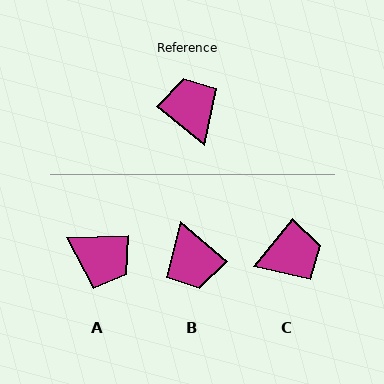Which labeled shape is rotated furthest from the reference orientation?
B, about 179 degrees away.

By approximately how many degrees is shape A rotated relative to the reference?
Approximately 140 degrees clockwise.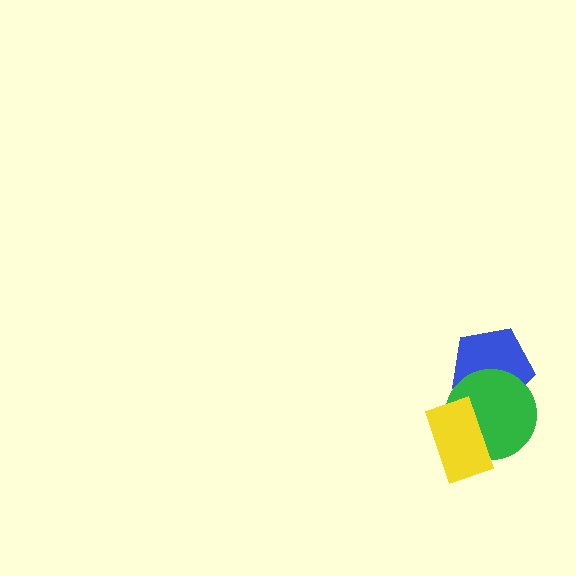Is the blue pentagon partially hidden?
Yes, it is partially covered by another shape.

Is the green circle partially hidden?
Yes, it is partially covered by another shape.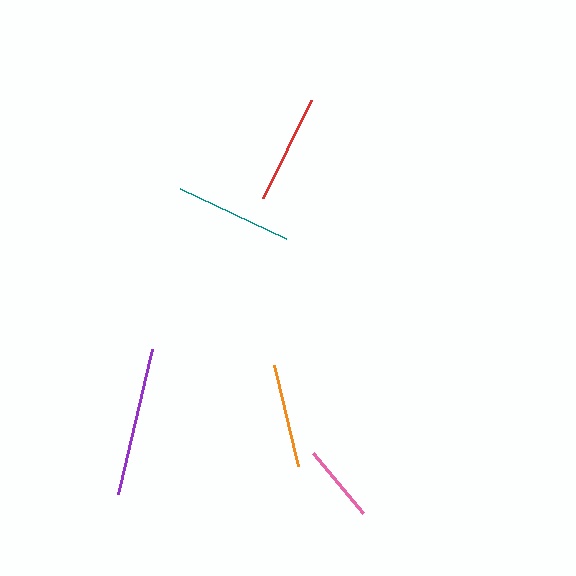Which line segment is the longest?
The purple line is the longest at approximately 148 pixels.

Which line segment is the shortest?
The pink line is the shortest at approximately 78 pixels.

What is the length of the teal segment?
The teal segment is approximately 116 pixels long.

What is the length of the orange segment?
The orange segment is approximately 103 pixels long.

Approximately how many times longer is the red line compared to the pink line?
The red line is approximately 1.4 times the length of the pink line.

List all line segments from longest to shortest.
From longest to shortest: purple, teal, red, orange, pink.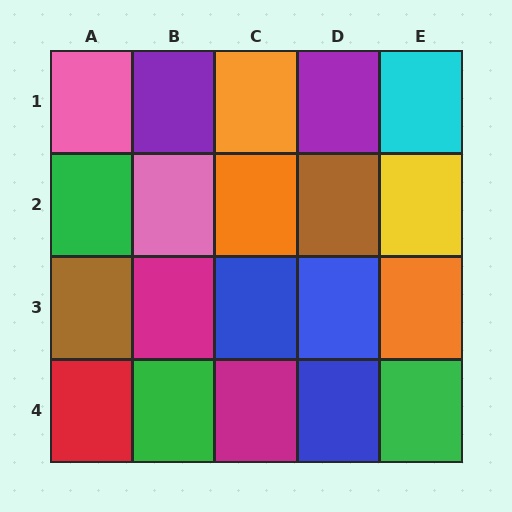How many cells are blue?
3 cells are blue.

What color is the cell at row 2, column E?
Yellow.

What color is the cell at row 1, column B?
Purple.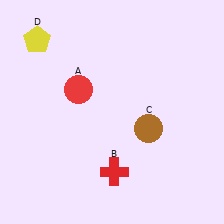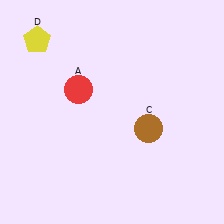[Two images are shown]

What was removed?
The red cross (B) was removed in Image 2.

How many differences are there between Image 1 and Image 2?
There is 1 difference between the two images.